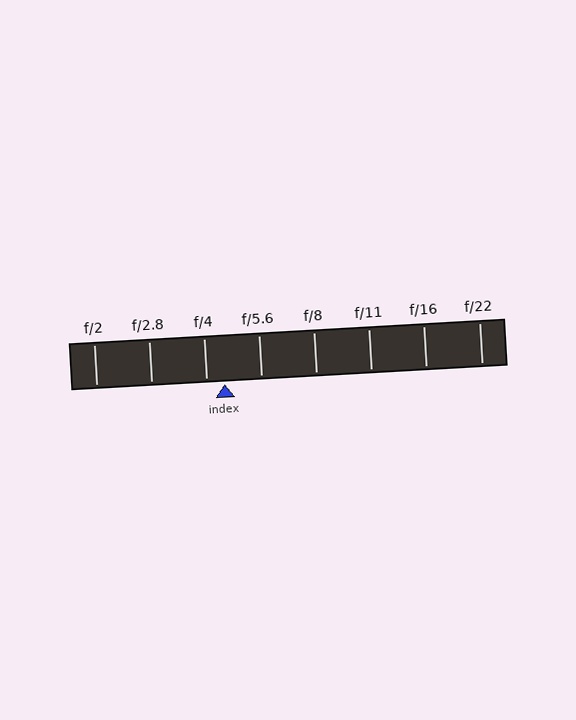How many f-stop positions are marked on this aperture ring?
There are 8 f-stop positions marked.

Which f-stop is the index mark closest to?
The index mark is closest to f/4.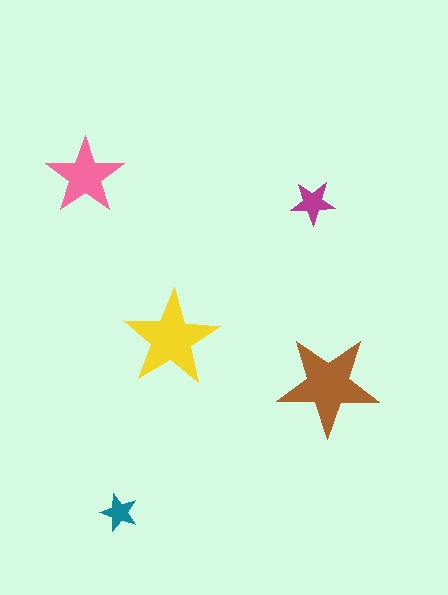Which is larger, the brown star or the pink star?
The brown one.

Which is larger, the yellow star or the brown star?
The brown one.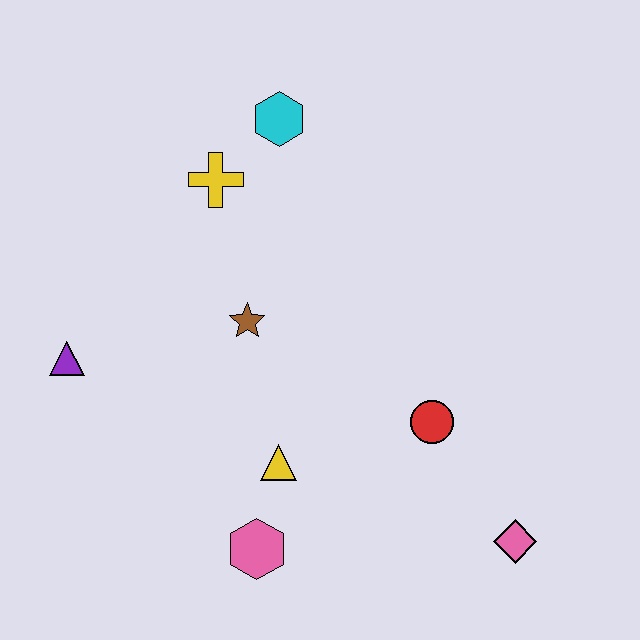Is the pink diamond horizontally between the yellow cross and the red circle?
No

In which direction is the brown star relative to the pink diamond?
The brown star is to the left of the pink diamond.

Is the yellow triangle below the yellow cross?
Yes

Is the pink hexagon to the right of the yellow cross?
Yes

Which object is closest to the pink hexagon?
The yellow triangle is closest to the pink hexagon.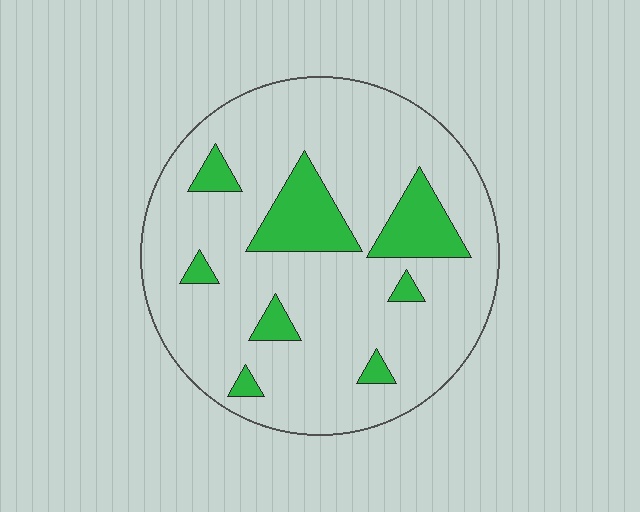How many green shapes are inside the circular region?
8.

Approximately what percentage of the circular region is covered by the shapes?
Approximately 15%.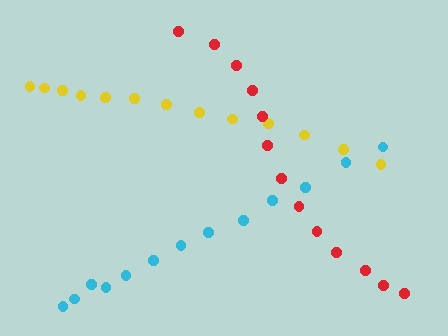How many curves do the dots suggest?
There are 3 distinct paths.